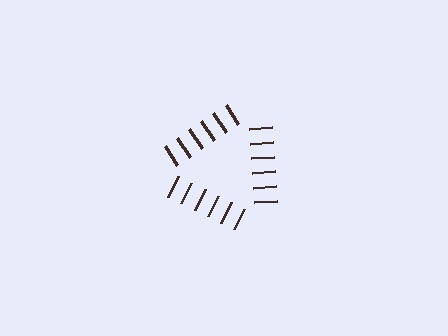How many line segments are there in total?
18 — 6 along each of the 3 edges.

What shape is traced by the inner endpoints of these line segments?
An illusory triangle — the line segments terminate on its edges but no continuous stroke is drawn.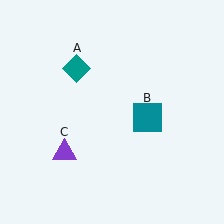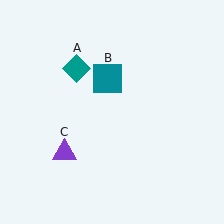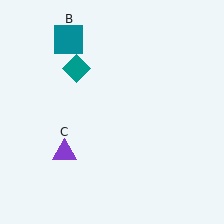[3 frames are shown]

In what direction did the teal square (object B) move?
The teal square (object B) moved up and to the left.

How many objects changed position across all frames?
1 object changed position: teal square (object B).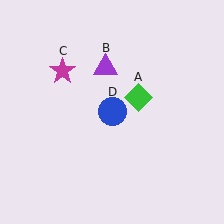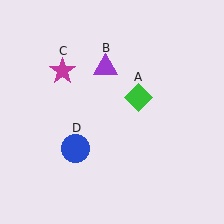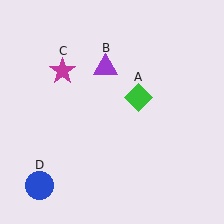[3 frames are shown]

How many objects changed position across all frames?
1 object changed position: blue circle (object D).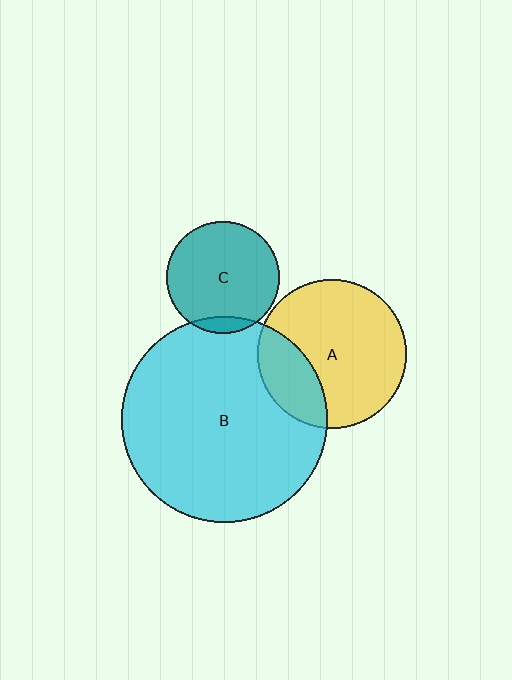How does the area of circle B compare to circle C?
Approximately 3.3 times.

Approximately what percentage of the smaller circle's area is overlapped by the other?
Approximately 25%.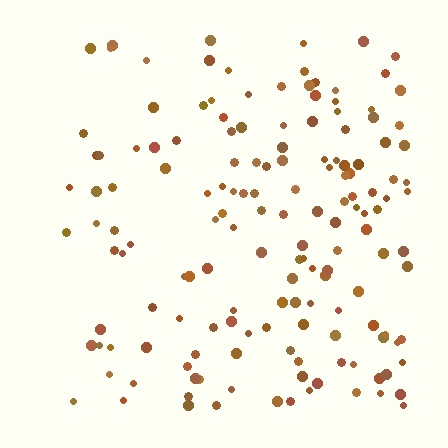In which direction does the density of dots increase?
From left to right, with the right side densest.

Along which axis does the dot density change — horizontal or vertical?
Horizontal.